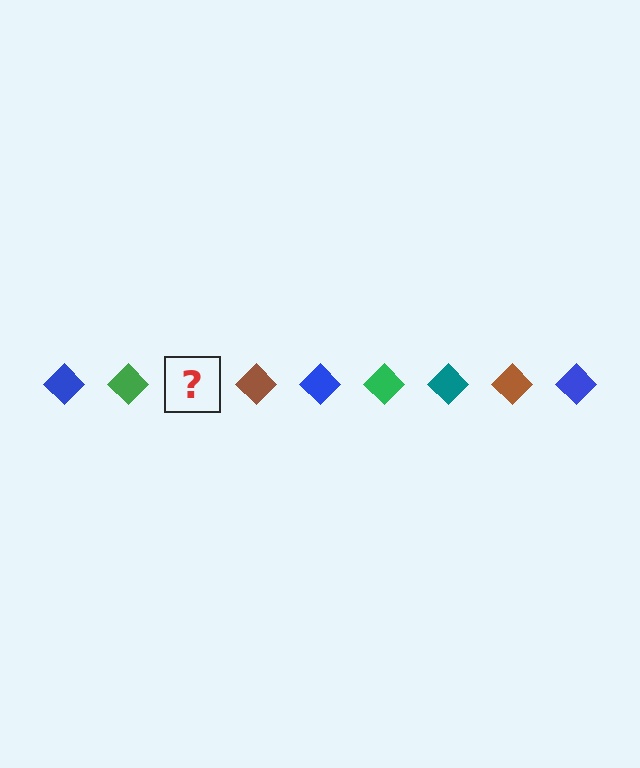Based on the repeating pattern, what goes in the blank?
The blank should be a teal diamond.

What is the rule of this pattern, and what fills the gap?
The rule is that the pattern cycles through blue, green, teal, brown diamonds. The gap should be filled with a teal diamond.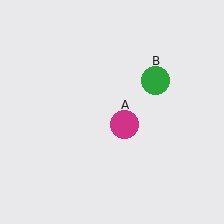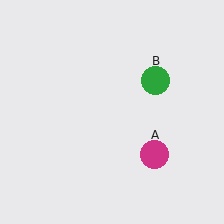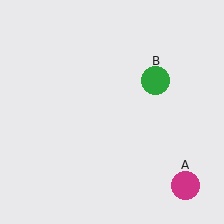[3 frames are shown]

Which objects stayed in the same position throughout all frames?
Green circle (object B) remained stationary.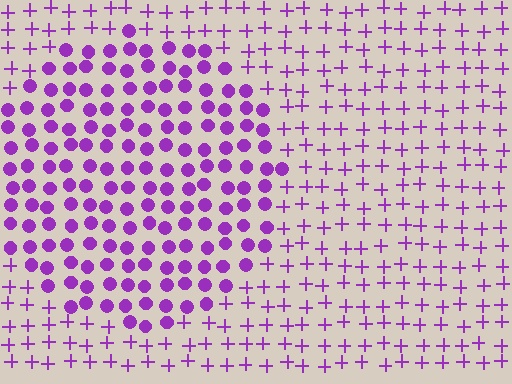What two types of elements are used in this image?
The image uses circles inside the circle region and plus signs outside it.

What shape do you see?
I see a circle.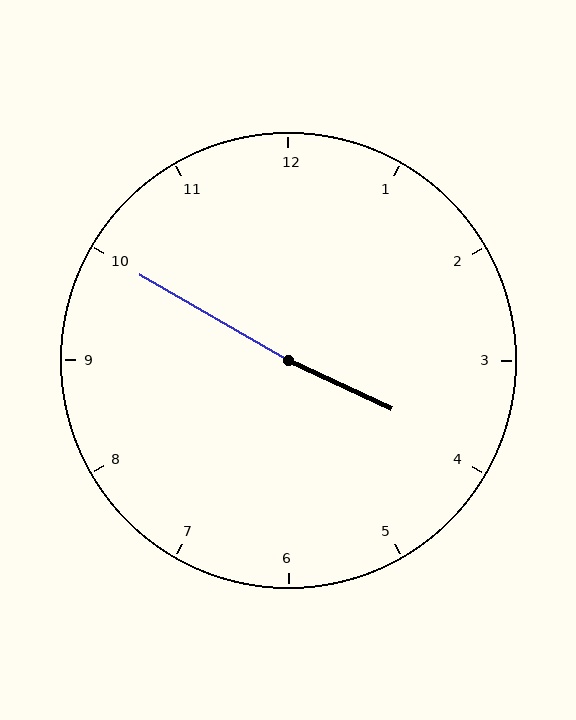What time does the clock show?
3:50.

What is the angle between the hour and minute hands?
Approximately 175 degrees.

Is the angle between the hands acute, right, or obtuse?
It is obtuse.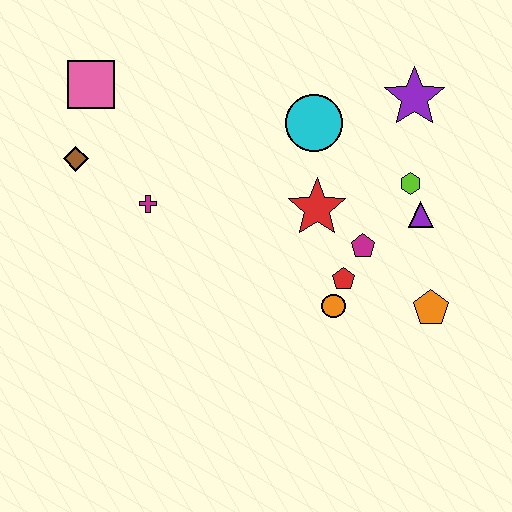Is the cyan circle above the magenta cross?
Yes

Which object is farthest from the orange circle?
The pink square is farthest from the orange circle.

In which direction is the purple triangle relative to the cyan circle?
The purple triangle is to the right of the cyan circle.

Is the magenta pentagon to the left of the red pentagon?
No